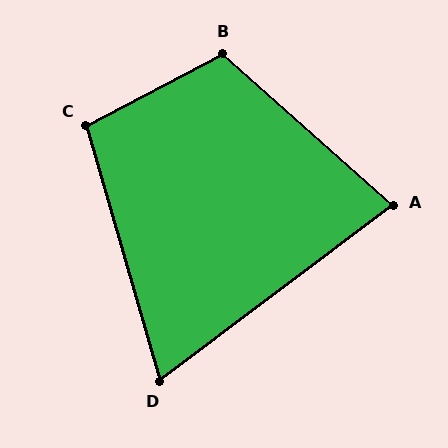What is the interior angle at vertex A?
Approximately 79 degrees (acute).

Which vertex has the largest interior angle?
B, at approximately 111 degrees.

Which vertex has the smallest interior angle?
D, at approximately 69 degrees.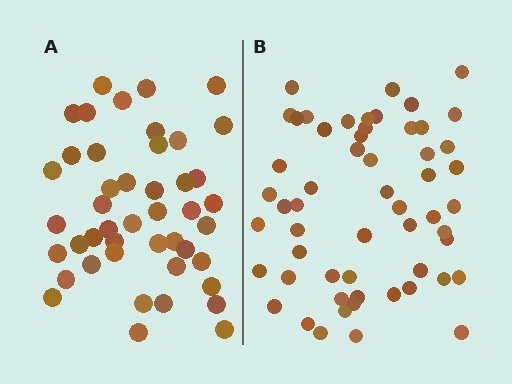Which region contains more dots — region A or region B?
Region B (the right region) has more dots.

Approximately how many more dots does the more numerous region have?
Region B has roughly 12 or so more dots than region A.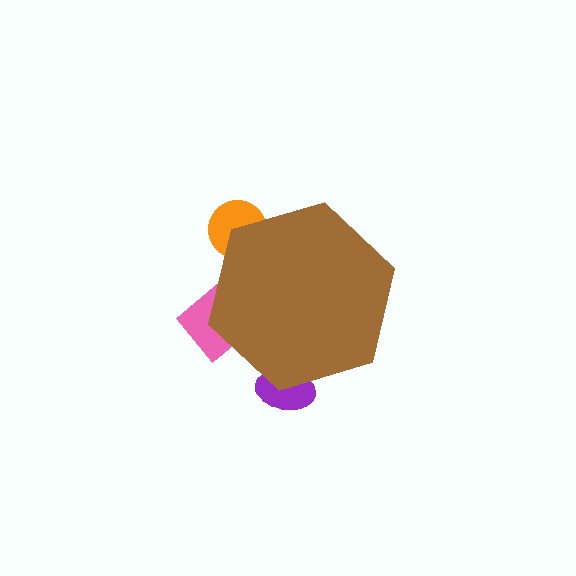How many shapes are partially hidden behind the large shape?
3 shapes are partially hidden.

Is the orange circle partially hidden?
Yes, the orange circle is partially hidden behind the brown hexagon.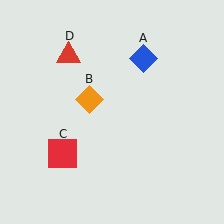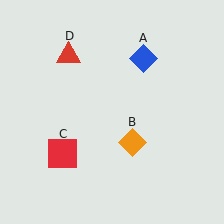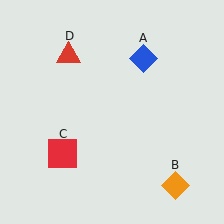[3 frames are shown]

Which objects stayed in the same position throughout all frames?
Blue diamond (object A) and red square (object C) and red triangle (object D) remained stationary.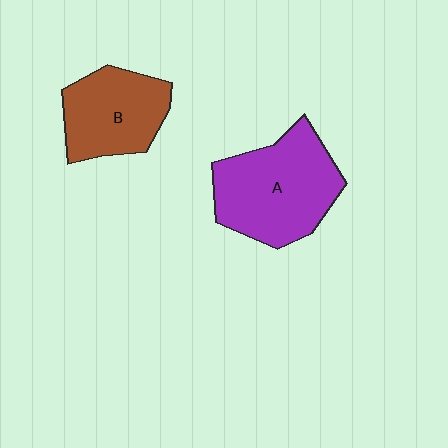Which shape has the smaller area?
Shape B (brown).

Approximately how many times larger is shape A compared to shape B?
Approximately 1.4 times.